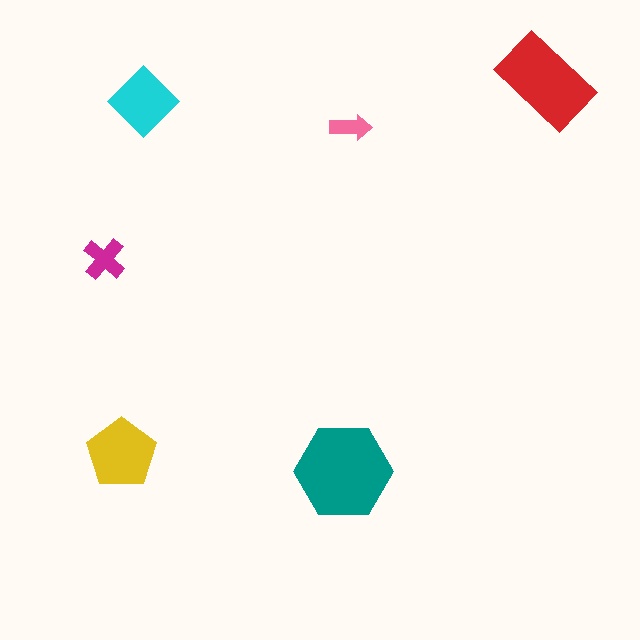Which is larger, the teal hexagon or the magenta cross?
The teal hexagon.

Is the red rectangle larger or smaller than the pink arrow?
Larger.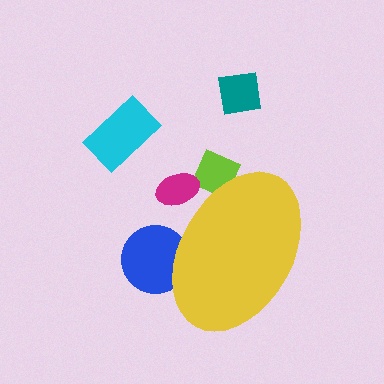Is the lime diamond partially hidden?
Yes, the lime diamond is partially hidden behind the yellow ellipse.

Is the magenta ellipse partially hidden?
Yes, the magenta ellipse is partially hidden behind the yellow ellipse.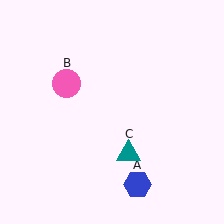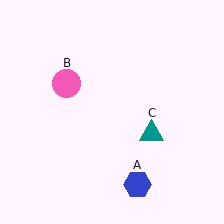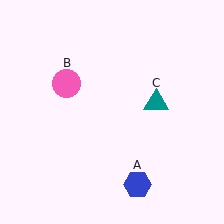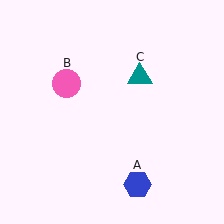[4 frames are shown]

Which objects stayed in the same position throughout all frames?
Blue hexagon (object A) and pink circle (object B) remained stationary.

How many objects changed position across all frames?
1 object changed position: teal triangle (object C).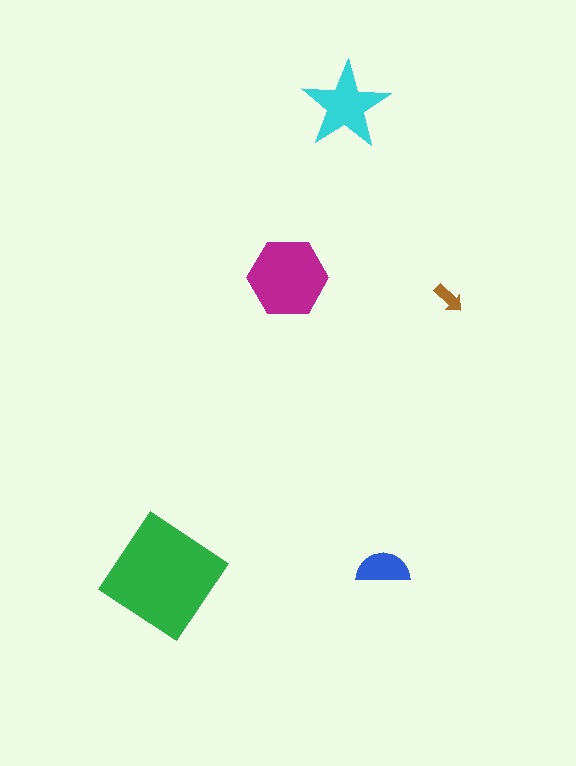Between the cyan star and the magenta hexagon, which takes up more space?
The magenta hexagon.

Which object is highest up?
The cyan star is topmost.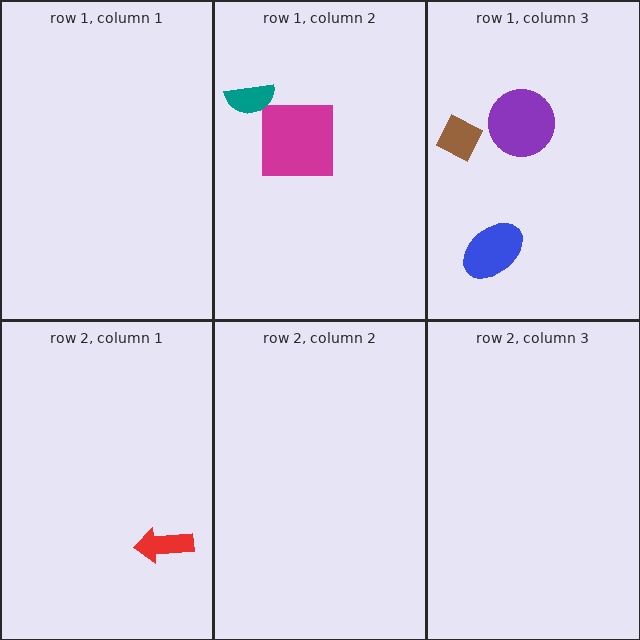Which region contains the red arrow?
The row 2, column 1 region.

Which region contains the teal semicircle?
The row 1, column 2 region.